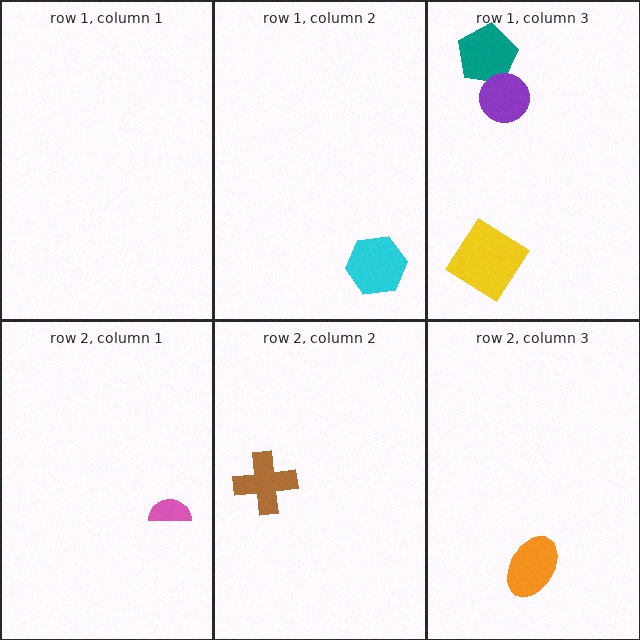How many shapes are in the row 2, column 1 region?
1.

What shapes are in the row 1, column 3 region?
The teal pentagon, the purple circle, the yellow diamond.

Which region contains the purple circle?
The row 1, column 3 region.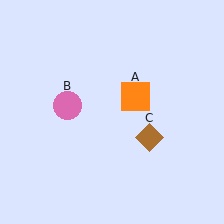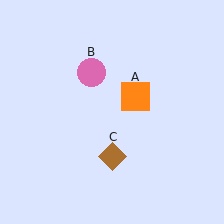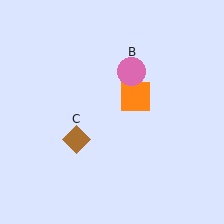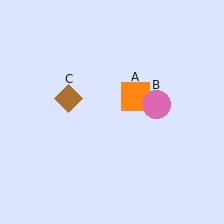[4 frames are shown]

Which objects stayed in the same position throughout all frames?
Orange square (object A) remained stationary.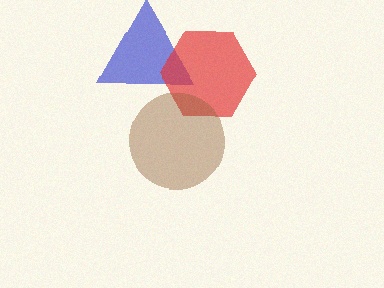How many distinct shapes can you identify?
There are 3 distinct shapes: a blue triangle, a red hexagon, a brown circle.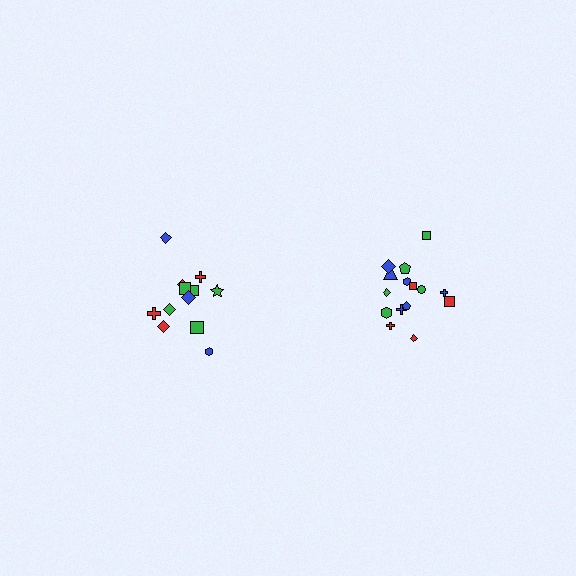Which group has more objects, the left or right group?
The right group.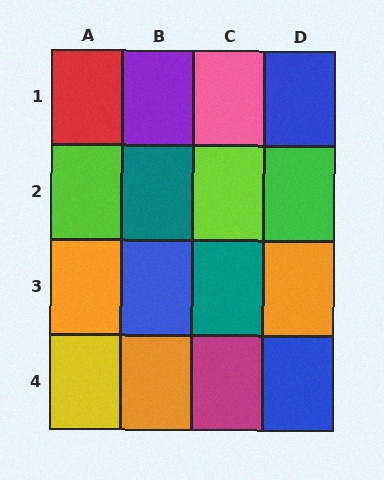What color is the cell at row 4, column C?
Magenta.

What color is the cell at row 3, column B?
Blue.